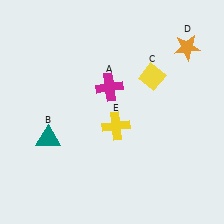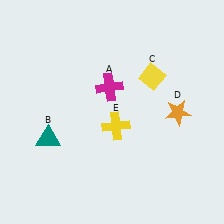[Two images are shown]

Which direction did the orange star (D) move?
The orange star (D) moved down.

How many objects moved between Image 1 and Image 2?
1 object moved between the two images.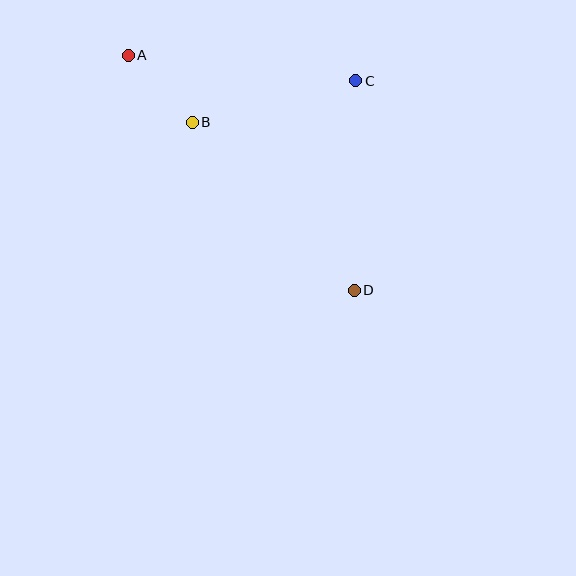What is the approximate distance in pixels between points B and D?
The distance between B and D is approximately 233 pixels.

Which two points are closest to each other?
Points A and B are closest to each other.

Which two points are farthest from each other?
Points A and D are farthest from each other.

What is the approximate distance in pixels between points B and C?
The distance between B and C is approximately 169 pixels.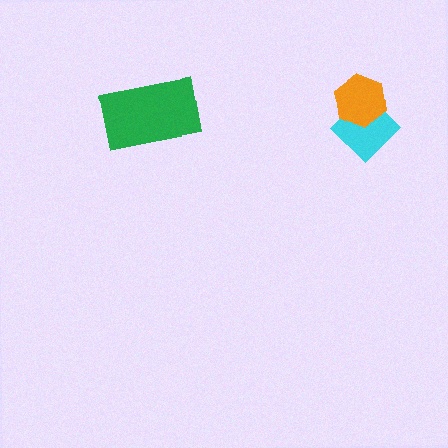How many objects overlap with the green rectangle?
0 objects overlap with the green rectangle.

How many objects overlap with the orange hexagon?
1 object overlaps with the orange hexagon.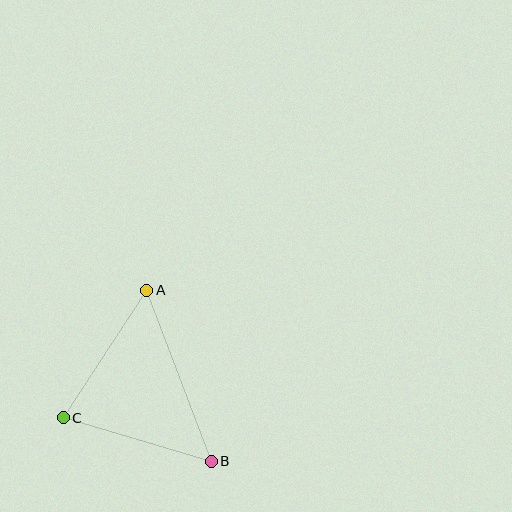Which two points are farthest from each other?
Points A and B are farthest from each other.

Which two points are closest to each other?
Points A and C are closest to each other.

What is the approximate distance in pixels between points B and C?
The distance between B and C is approximately 155 pixels.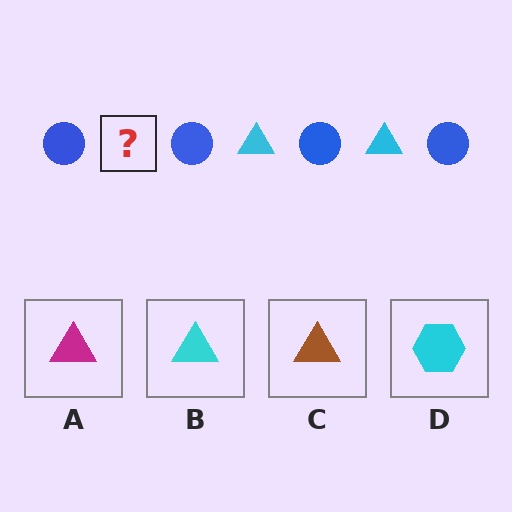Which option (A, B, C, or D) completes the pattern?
B.